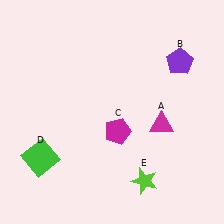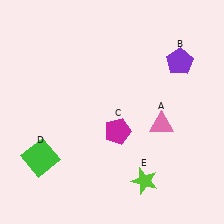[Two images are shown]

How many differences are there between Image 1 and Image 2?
There is 1 difference between the two images.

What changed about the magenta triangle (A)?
In Image 1, A is magenta. In Image 2, it changed to pink.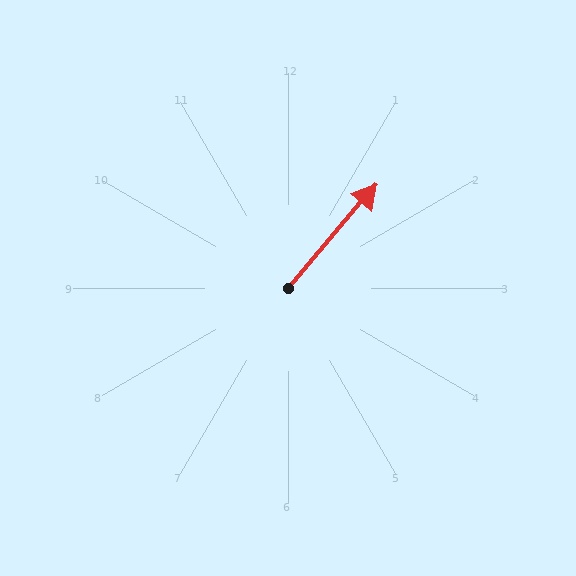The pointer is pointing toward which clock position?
Roughly 1 o'clock.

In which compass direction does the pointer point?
Northeast.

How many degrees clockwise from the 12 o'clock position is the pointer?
Approximately 40 degrees.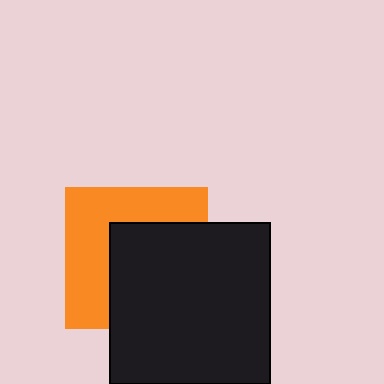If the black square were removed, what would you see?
You would see the complete orange square.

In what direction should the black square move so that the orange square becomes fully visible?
The black square should move toward the lower-right. That is the shortest direction to clear the overlap and leave the orange square fully visible.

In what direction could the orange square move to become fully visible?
The orange square could move toward the upper-left. That would shift it out from behind the black square entirely.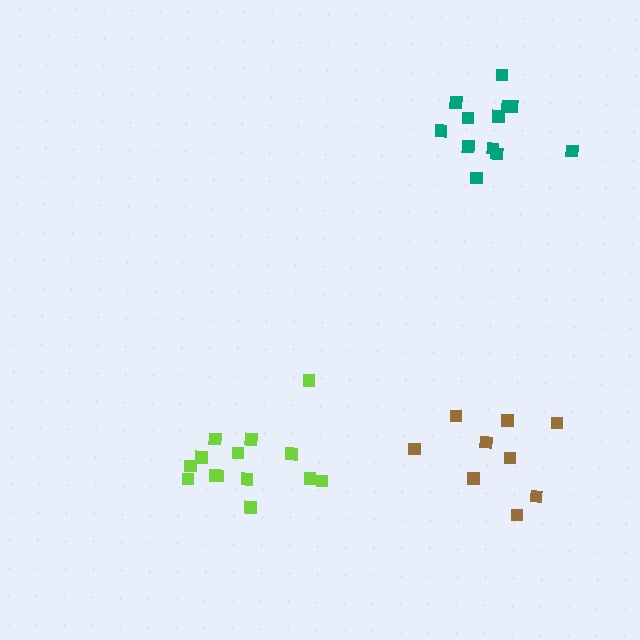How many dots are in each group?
Group 1: 12 dots, Group 2: 14 dots, Group 3: 9 dots (35 total).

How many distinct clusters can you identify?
There are 3 distinct clusters.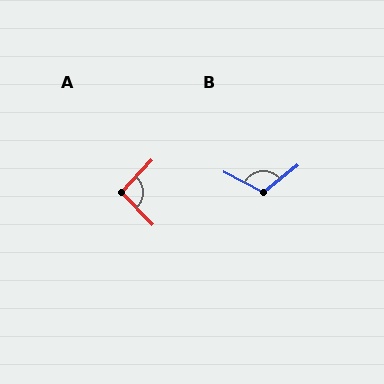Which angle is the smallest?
A, at approximately 93 degrees.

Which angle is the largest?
B, at approximately 114 degrees.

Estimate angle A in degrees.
Approximately 93 degrees.